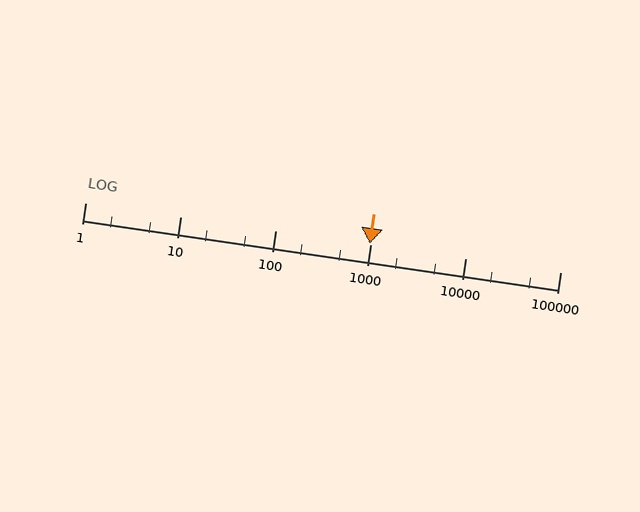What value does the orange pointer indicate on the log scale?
The pointer indicates approximately 990.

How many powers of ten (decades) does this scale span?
The scale spans 5 decades, from 1 to 100000.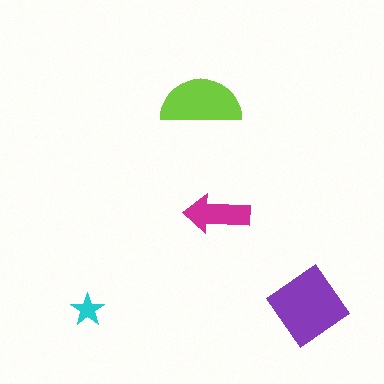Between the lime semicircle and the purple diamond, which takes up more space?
The purple diamond.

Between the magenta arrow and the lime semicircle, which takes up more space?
The lime semicircle.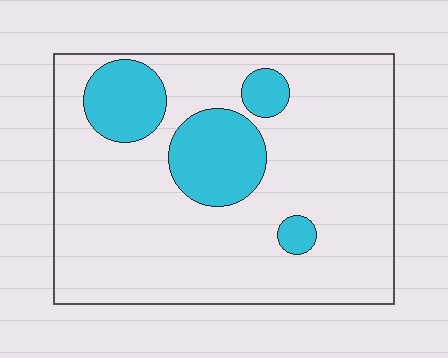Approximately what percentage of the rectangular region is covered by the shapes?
Approximately 20%.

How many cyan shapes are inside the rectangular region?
4.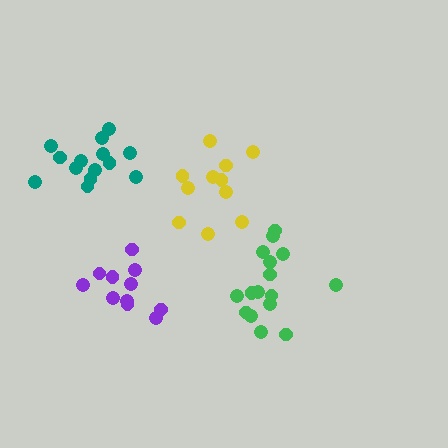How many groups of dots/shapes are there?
There are 4 groups.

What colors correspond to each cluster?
The clusters are colored: green, yellow, teal, purple.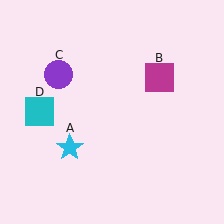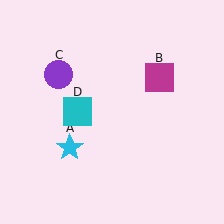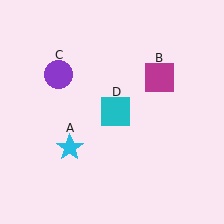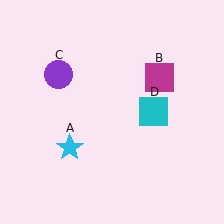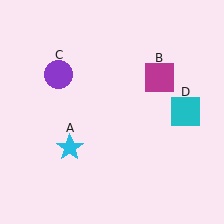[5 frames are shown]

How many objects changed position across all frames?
1 object changed position: cyan square (object D).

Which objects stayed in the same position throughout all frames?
Cyan star (object A) and magenta square (object B) and purple circle (object C) remained stationary.